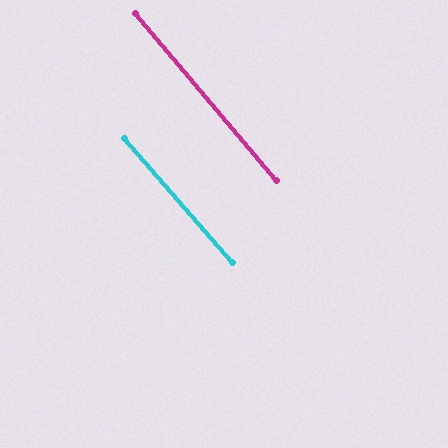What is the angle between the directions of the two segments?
Approximately 1 degree.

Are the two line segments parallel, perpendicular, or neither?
Parallel — their directions differ by only 0.7°.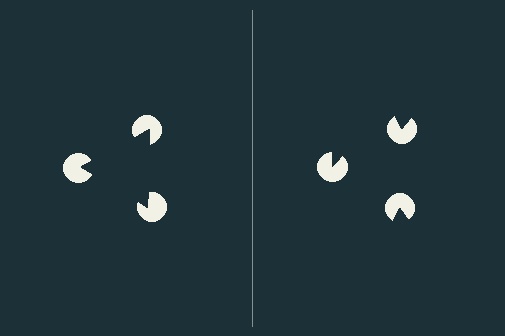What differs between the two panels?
The pac-man discs are positioned identically on both sides; only the wedge orientations differ. On the left they align to a triangle; on the right they are misaligned.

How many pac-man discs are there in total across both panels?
6 — 3 on each side.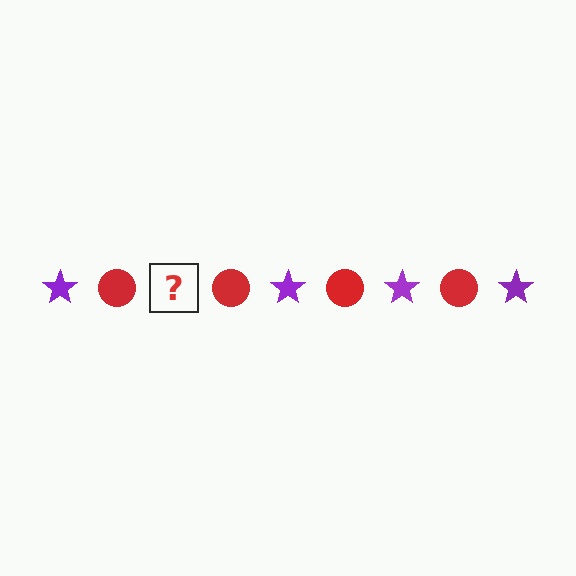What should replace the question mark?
The question mark should be replaced with a purple star.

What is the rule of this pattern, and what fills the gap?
The rule is that the pattern alternates between purple star and red circle. The gap should be filled with a purple star.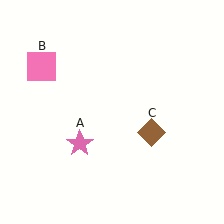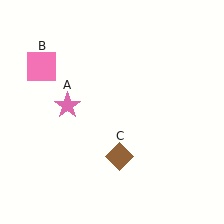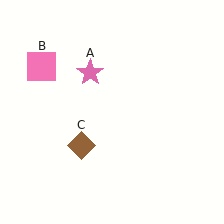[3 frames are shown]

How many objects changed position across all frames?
2 objects changed position: pink star (object A), brown diamond (object C).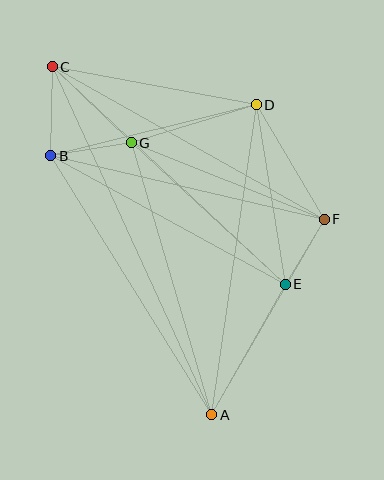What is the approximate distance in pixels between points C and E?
The distance between C and E is approximately 318 pixels.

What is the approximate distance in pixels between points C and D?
The distance between C and D is approximately 207 pixels.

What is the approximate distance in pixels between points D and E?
The distance between D and E is approximately 182 pixels.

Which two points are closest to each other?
Points E and F are closest to each other.